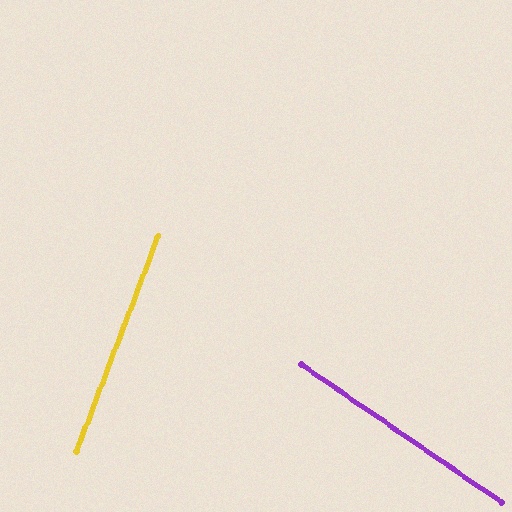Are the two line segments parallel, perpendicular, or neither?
Neither parallel nor perpendicular — they differ by about 77°.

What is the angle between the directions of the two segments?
Approximately 77 degrees.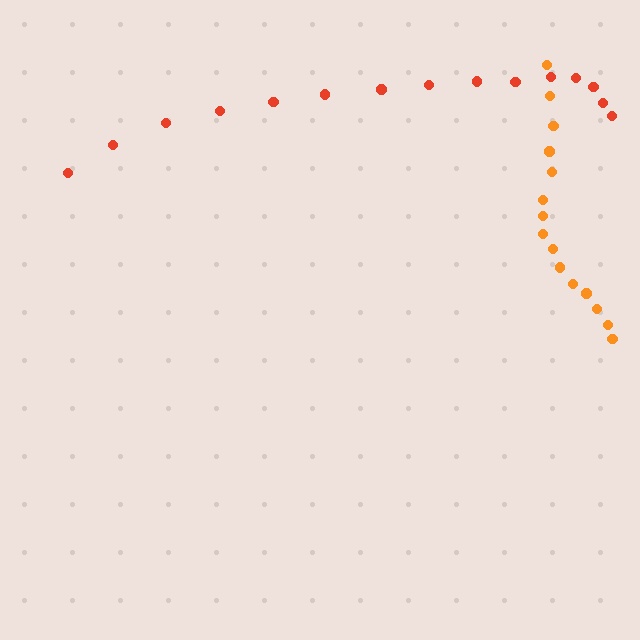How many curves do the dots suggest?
There are 2 distinct paths.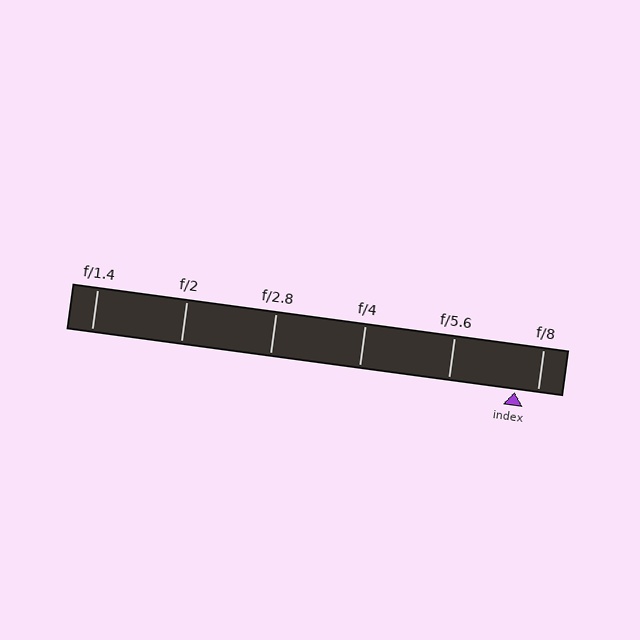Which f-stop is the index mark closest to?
The index mark is closest to f/8.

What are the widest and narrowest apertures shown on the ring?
The widest aperture shown is f/1.4 and the narrowest is f/8.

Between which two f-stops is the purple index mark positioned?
The index mark is between f/5.6 and f/8.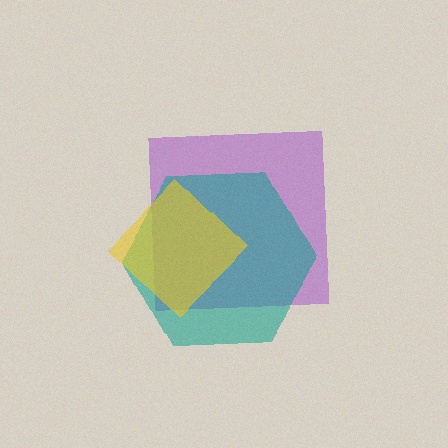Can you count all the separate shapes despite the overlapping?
Yes, there are 3 separate shapes.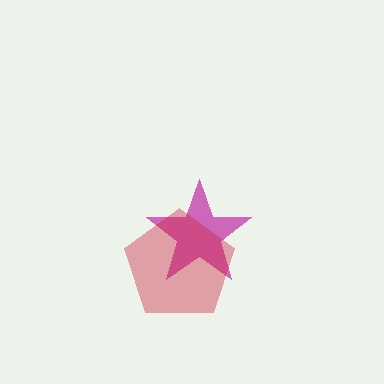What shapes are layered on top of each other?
The layered shapes are: a magenta star, a red pentagon.